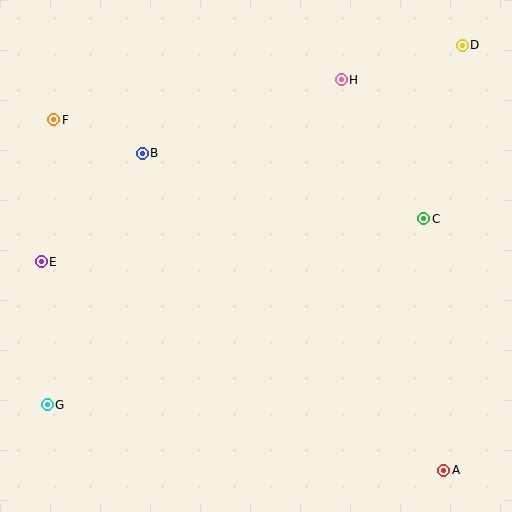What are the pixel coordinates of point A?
Point A is at (444, 470).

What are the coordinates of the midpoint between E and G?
The midpoint between E and G is at (44, 333).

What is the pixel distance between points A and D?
The distance between A and D is 425 pixels.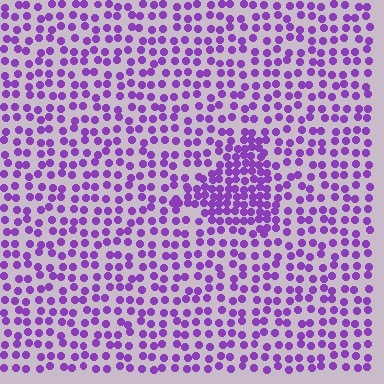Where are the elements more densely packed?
The elements are more densely packed inside the triangle boundary.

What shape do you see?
I see a triangle.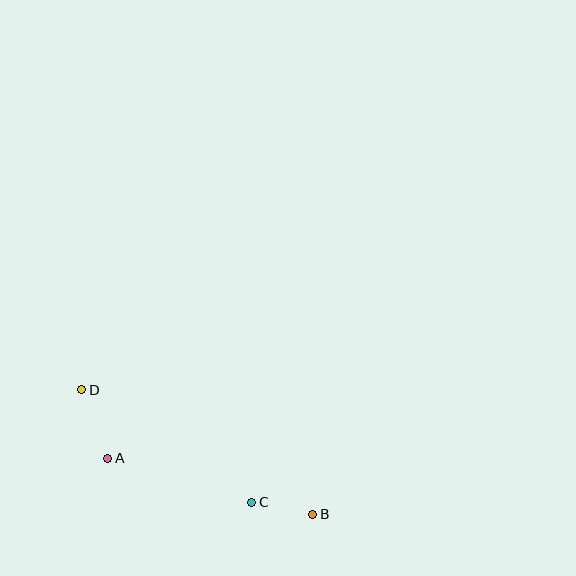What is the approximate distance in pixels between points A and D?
The distance between A and D is approximately 73 pixels.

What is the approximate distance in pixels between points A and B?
The distance between A and B is approximately 213 pixels.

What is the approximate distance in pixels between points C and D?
The distance between C and D is approximately 204 pixels.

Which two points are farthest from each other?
Points B and D are farthest from each other.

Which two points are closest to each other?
Points B and C are closest to each other.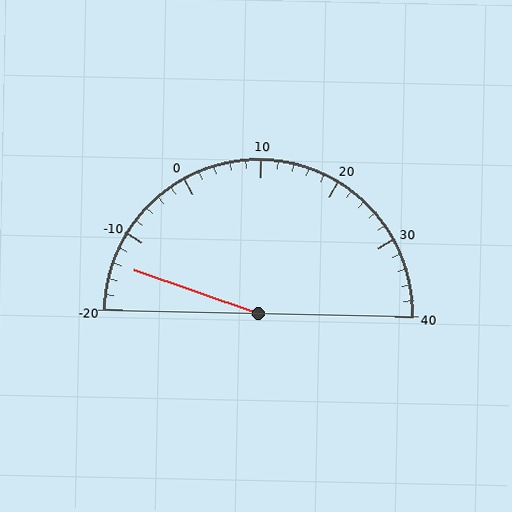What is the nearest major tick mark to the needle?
The nearest major tick mark is -10.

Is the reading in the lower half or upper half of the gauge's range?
The reading is in the lower half of the range (-20 to 40).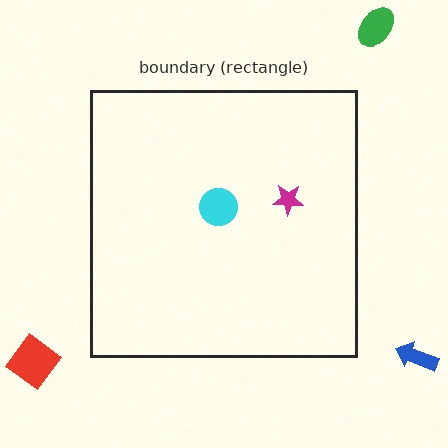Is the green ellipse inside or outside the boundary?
Outside.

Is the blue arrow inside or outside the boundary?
Outside.